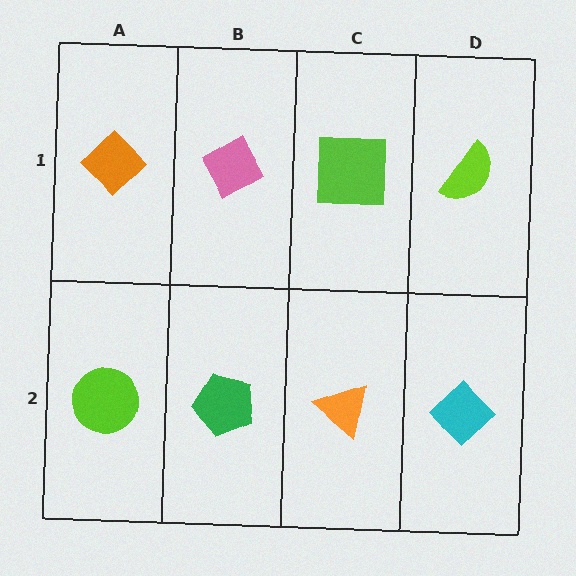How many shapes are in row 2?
4 shapes.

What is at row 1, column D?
A lime semicircle.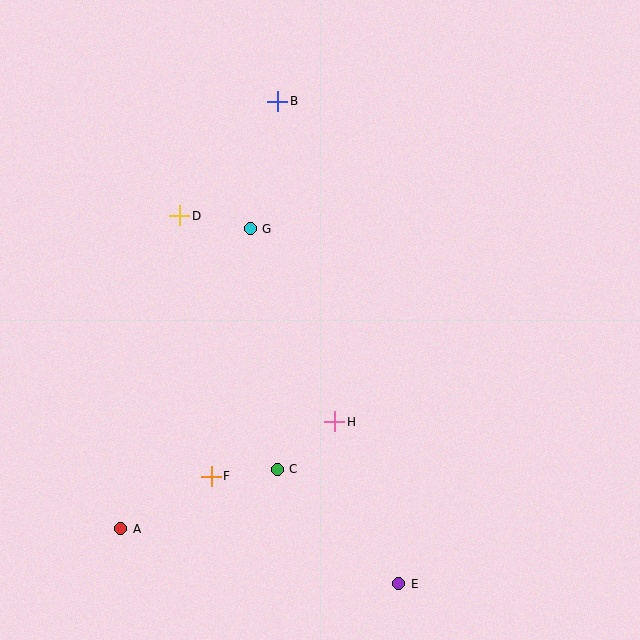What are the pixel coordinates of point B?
Point B is at (278, 101).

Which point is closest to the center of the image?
Point H at (335, 422) is closest to the center.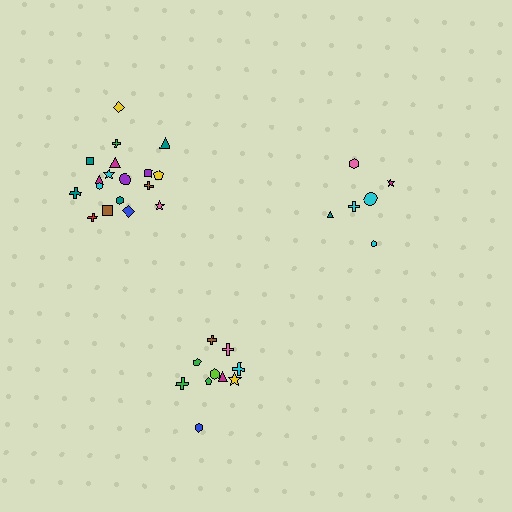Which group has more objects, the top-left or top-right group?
The top-left group.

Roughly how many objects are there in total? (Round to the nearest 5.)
Roughly 35 objects in total.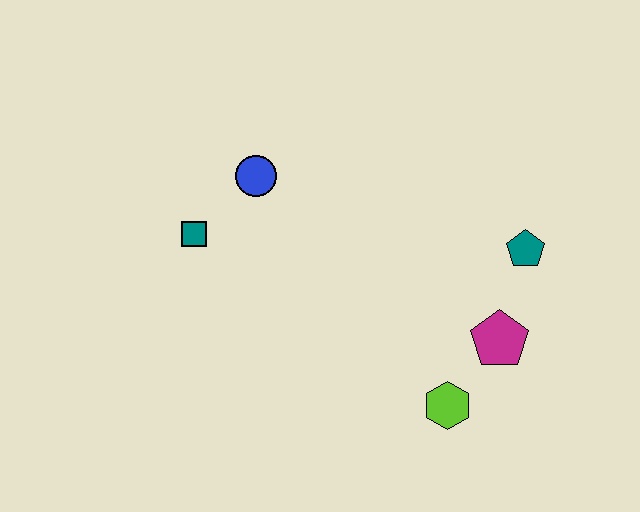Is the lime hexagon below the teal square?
Yes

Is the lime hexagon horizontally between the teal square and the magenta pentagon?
Yes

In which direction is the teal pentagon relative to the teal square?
The teal pentagon is to the right of the teal square.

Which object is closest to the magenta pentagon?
The lime hexagon is closest to the magenta pentagon.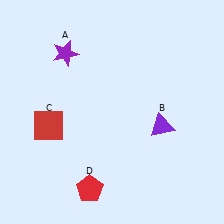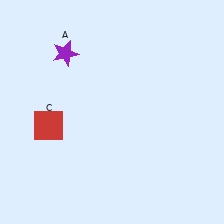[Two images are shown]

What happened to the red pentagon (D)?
The red pentagon (D) was removed in Image 2. It was in the bottom-left area of Image 1.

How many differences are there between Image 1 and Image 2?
There are 2 differences between the two images.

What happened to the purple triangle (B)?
The purple triangle (B) was removed in Image 2. It was in the bottom-right area of Image 1.